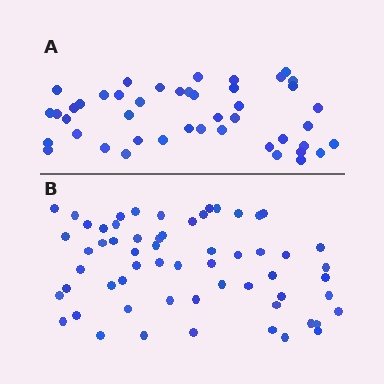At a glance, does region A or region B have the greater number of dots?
Region B (the bottom region) has more dots.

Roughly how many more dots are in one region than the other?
Region B has approximately 15 more dots than region A.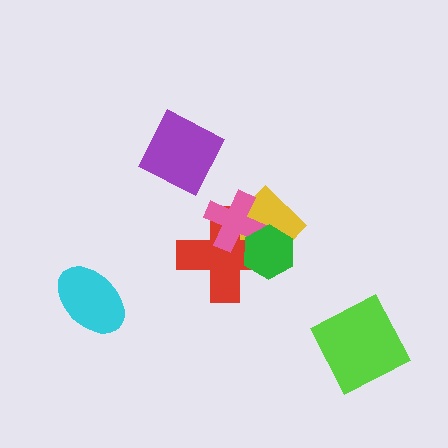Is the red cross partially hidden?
Yes, it is partially covered by another shape.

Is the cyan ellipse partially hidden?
No, no other shape covers it.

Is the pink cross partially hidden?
Yes, it is partially covered by another shape.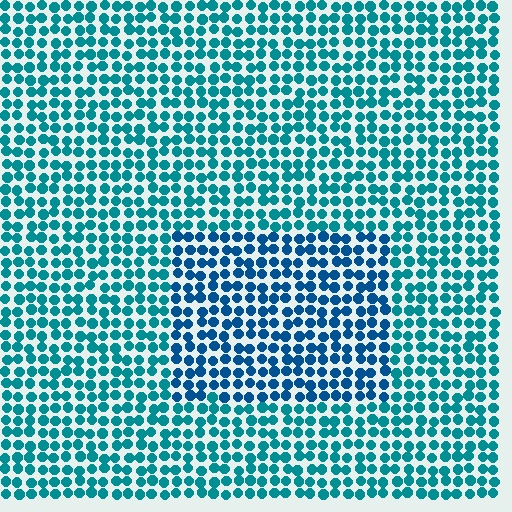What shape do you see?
I see a rectangle.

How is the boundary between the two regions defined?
The boundary is defined purely by a slight shift in hue (about 25 degrees). Spacing, size, and orientation are identical on both sides.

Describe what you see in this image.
The image is filled with small teal elements in a uniform arrangement. A rectangle-shaped region is visible where the elements are tinted to a slightly different hue, forming a subtle color boundary.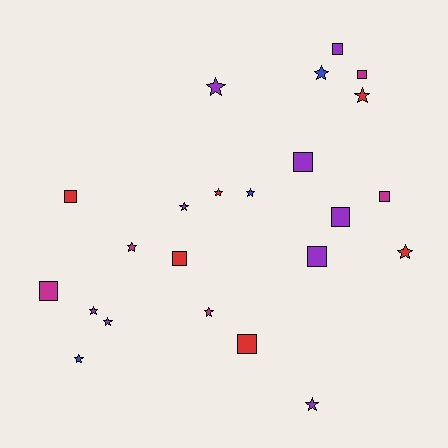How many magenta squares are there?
There are 3 magenta squares.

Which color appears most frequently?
Purple, with 9 objects.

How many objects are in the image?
There are 23 objects.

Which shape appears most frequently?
Star, with 13 objects.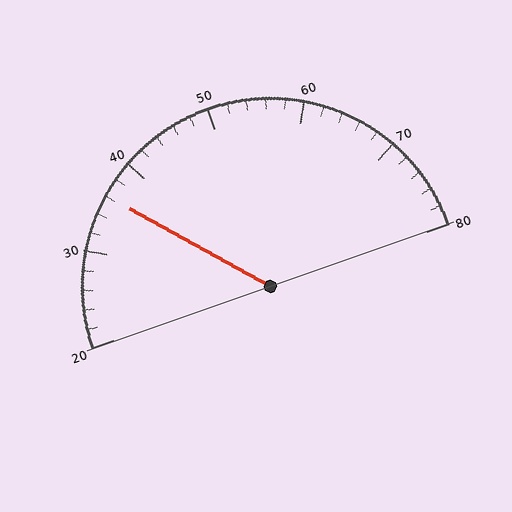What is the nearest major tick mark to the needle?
The nearest major tick mark is 40.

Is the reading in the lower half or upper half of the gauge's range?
The reading is in the lower half of the range (20 to 80).